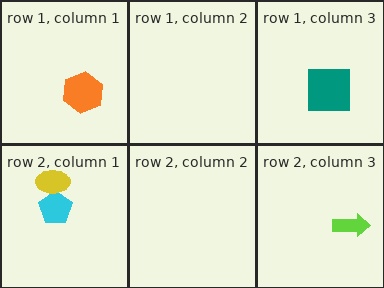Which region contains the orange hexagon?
The row 1, column 1 region.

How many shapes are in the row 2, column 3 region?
1.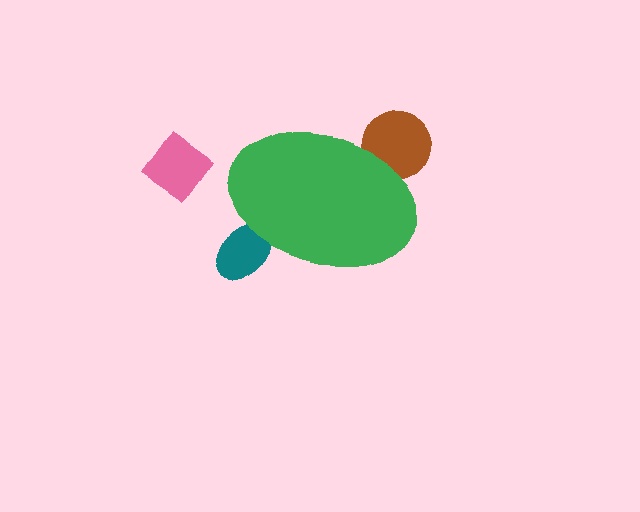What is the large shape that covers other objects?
A green ellipse.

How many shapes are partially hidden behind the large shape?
2 shapes are partially hidden.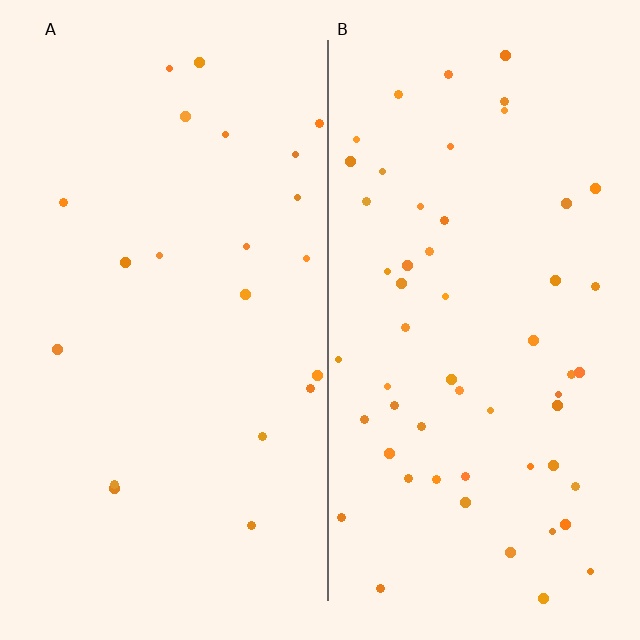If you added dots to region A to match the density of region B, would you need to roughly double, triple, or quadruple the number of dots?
Approximately triple.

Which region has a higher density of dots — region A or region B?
B (the right).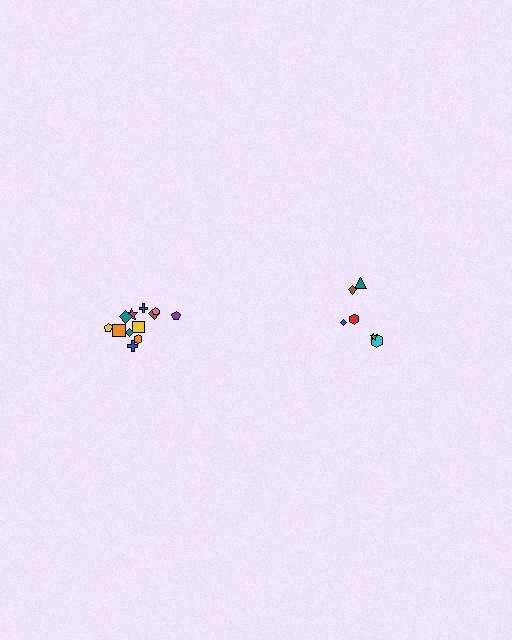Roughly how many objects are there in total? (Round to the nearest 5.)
Roughly 20 objects in total.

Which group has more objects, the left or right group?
The left group.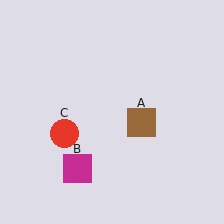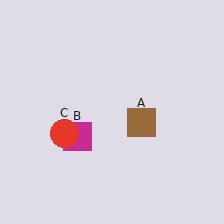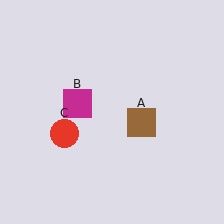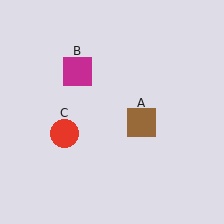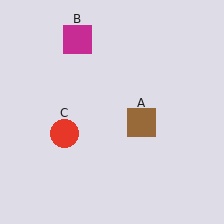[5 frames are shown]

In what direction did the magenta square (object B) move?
The magenta square (object B) moved up.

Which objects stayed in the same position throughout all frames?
Brown square (object A) and red circle (object C) remained stationary.